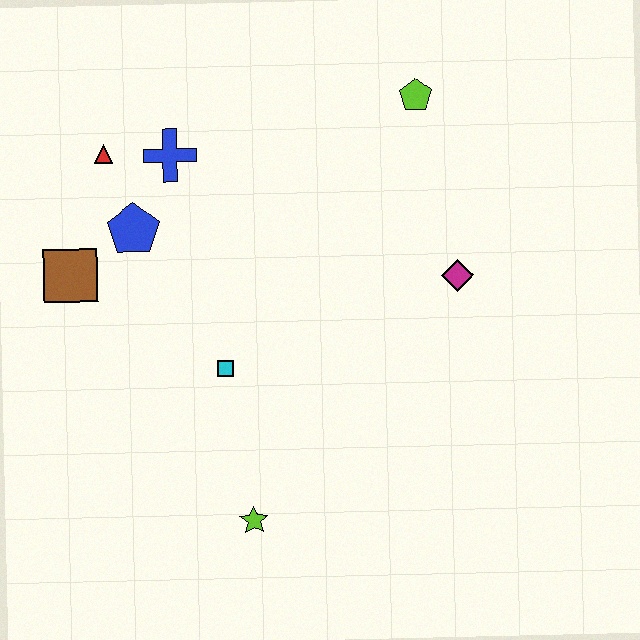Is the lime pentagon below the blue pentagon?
No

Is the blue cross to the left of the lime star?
Yes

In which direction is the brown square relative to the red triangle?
The brown square is below the red triangle.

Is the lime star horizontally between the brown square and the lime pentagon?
Yes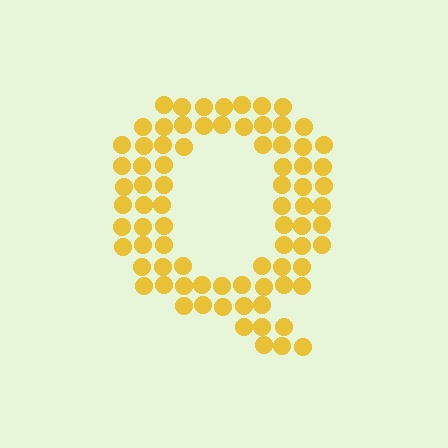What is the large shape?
The large shape is the letter Q.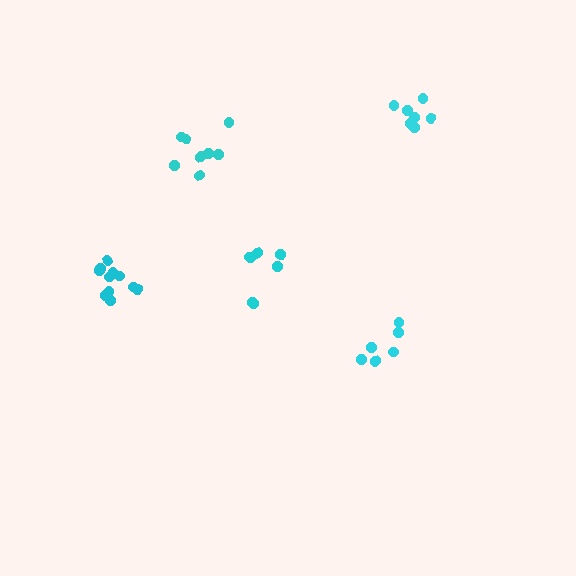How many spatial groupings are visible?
There are 5 spatial groupings.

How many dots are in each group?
Group 1: 6 dots, Group 2: 11 dots, Group 3: 7 dots, Group 4: 6 dots, Group 5: 9 dots (39 total).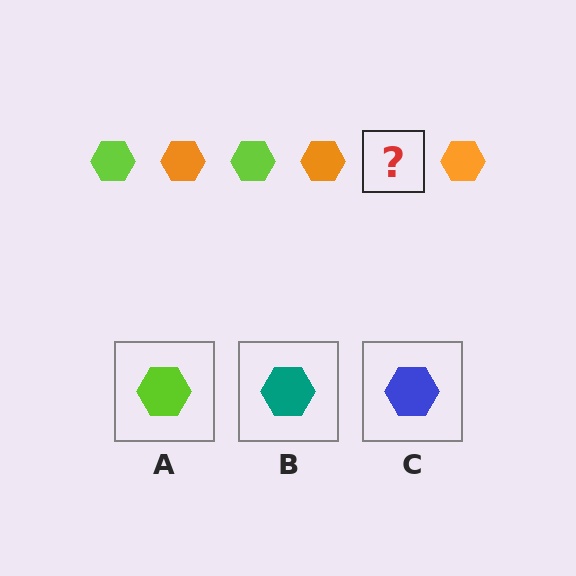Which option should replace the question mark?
Option A.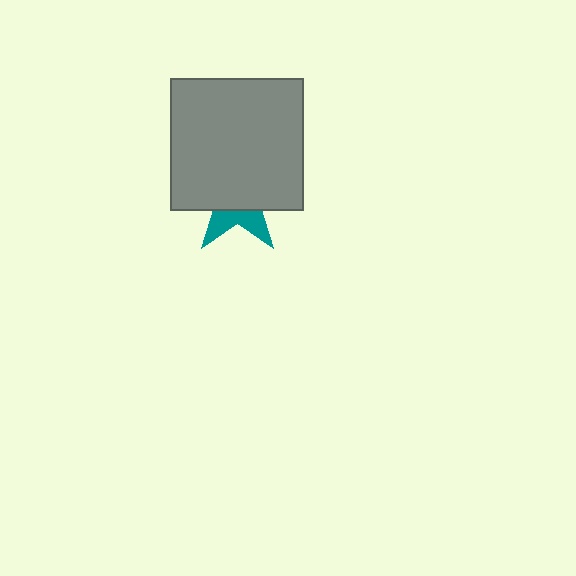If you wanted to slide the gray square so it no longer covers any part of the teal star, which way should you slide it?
Slide it up — that is the most direct way to separate the two shapes.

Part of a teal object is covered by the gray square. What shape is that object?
It is a star.